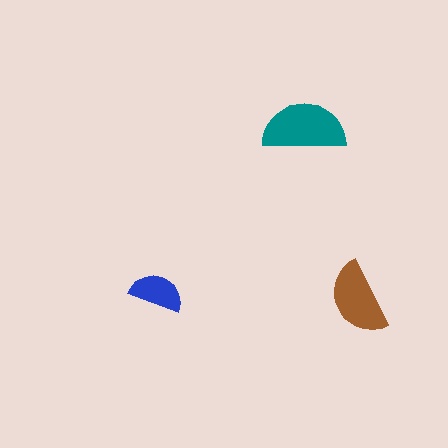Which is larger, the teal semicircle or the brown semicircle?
The teal one.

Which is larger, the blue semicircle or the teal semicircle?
The teal one.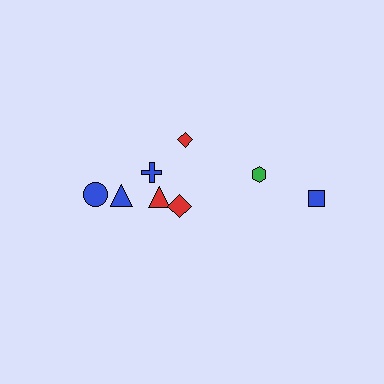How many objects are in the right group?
There are 3 objects.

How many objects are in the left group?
There are 5 objects.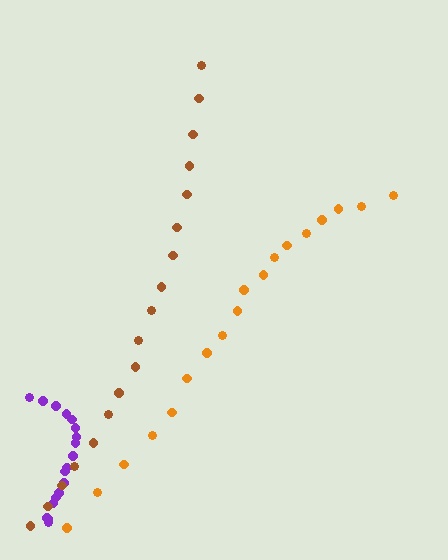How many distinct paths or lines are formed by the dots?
There are 3 distinct paths.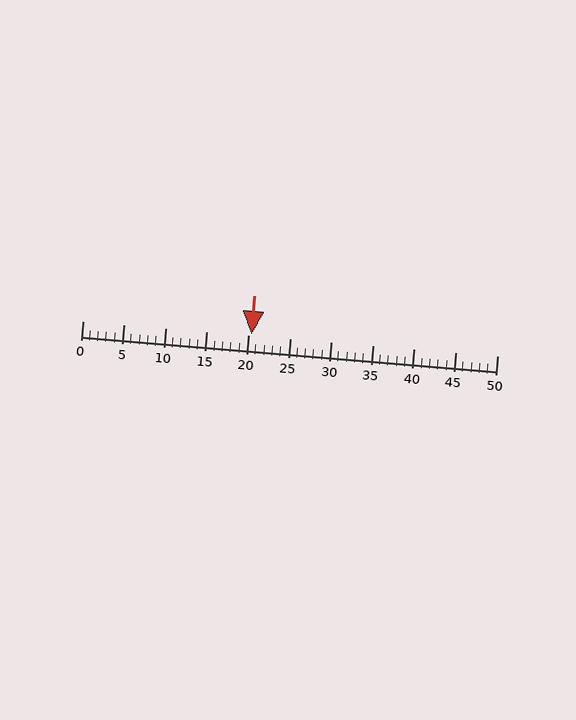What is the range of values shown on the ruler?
The ruler shows values from 0 to 50.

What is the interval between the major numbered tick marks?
The major tick marks are spaced 5 units apart.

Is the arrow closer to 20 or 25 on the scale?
The arrow is closer to 20.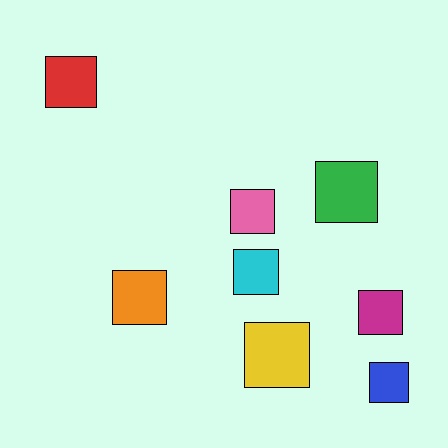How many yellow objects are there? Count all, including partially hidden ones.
There is 1 yellow object.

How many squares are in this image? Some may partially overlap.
There are 8 squares.